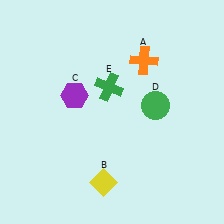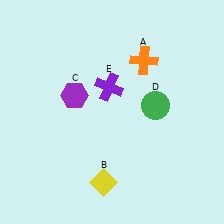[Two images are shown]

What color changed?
The cross (E) changed from green in Image 1 to purple in Image 2.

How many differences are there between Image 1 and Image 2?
There is 1 difference between the two images.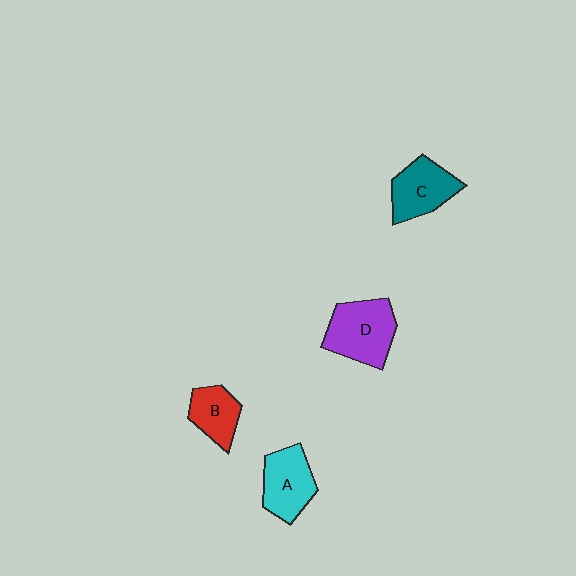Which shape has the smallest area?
Shape B (red).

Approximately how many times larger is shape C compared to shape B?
Approximately 1.3 times.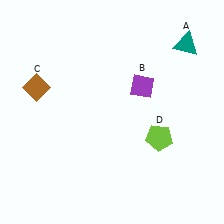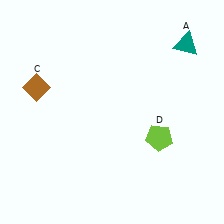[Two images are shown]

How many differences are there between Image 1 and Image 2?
There is 1 difference between the two images.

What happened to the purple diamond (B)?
The purple diamond (B) was removed in Image 2. It was in the top-right area of Image 1.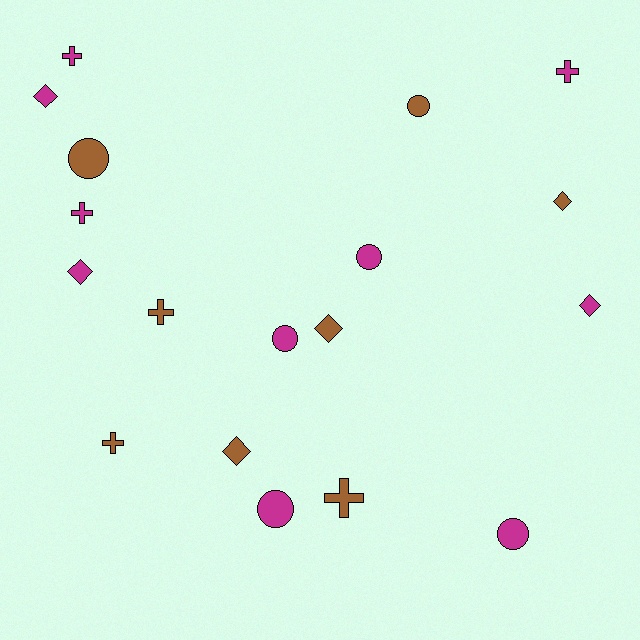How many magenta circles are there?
There are 4 magenta circles.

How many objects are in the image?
There are 18 objects.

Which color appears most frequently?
Magenta, with 10 objects.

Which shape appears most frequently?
Diamond, with 6 objects.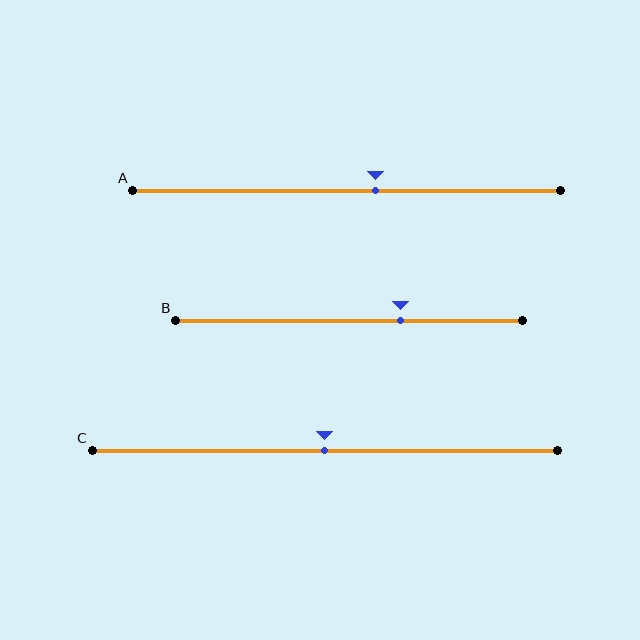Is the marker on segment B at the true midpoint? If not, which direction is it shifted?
No, the marker on segment B is shifted to the right by about 15% of the segment length.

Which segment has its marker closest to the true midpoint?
Segment C has its marker closest to the true midpoint.